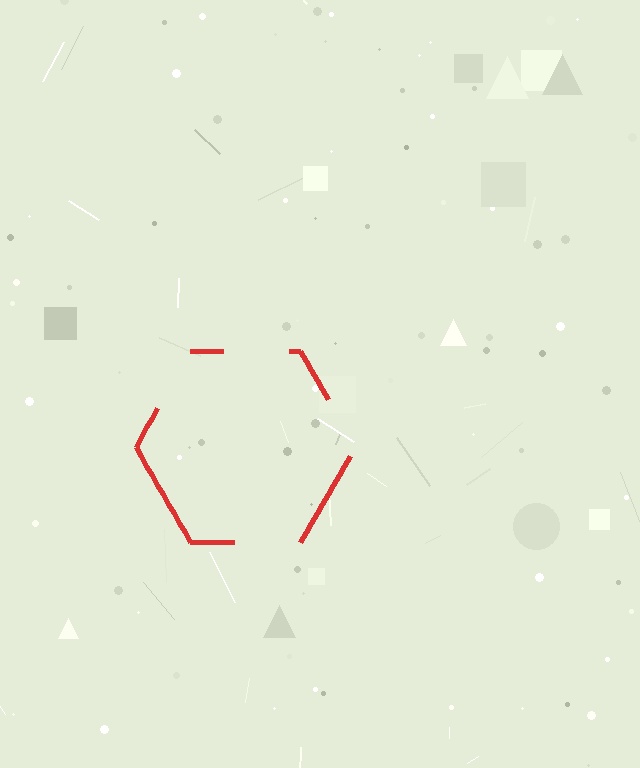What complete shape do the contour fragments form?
The contour fragments form a hexagon.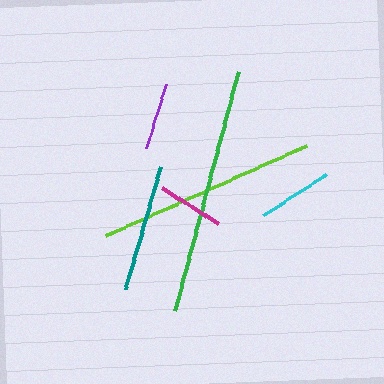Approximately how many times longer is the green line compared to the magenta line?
The green line is approximately 3.7 times the length of the magenta line.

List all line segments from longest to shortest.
From longest to shortest: green, lime, teal, cyan, magenta, purple.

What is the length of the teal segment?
The teal segment is approximately 128 pixels long.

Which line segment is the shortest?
The purple line is the shortest at approximately 66 pixels.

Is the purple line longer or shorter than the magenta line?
The magenta line is longer than the purple line.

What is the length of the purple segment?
The purple segment is approximately 66 pixels long.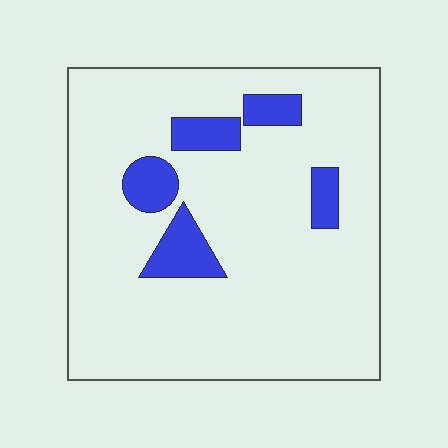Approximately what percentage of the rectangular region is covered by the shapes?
Approximately 10%.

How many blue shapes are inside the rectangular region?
5.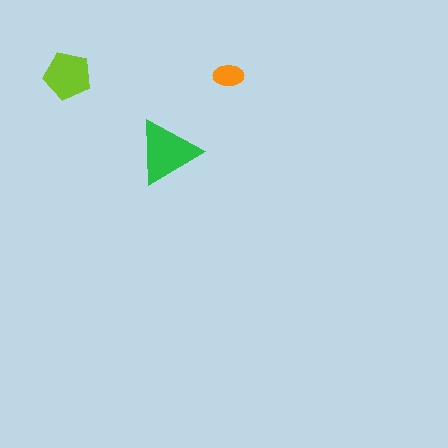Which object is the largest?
The green triangle.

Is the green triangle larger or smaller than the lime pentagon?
Larger.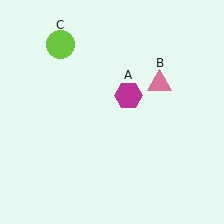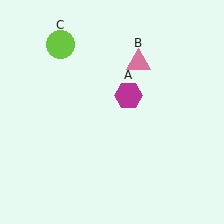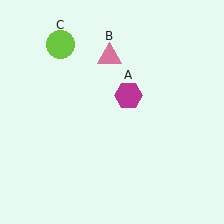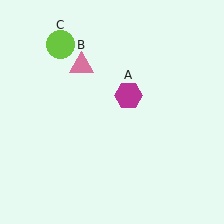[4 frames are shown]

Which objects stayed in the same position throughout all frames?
Magenta hexagon (object A) and lime circle (object C) remained stationary.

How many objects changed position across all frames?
1 object changed position: pink triangle (object B).